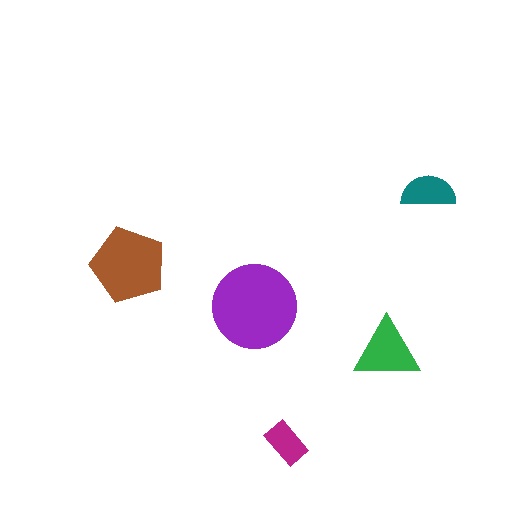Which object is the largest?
The purple circle.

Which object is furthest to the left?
The brown pentagon is leftmost.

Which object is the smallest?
The magenta rectangle.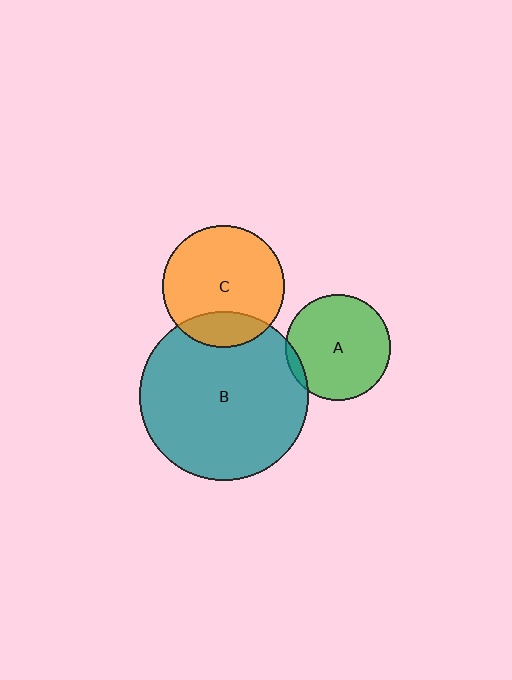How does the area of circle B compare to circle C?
Approximately 1.9 times.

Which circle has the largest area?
Circle B (teal).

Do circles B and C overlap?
Yes.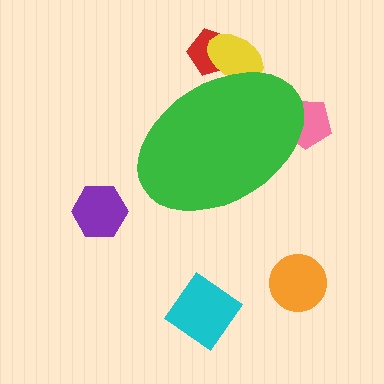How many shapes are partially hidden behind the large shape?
3 shapes are partially hidden.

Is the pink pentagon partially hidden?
Yes, the pink pentagon is partially hidden behind the green ellipse.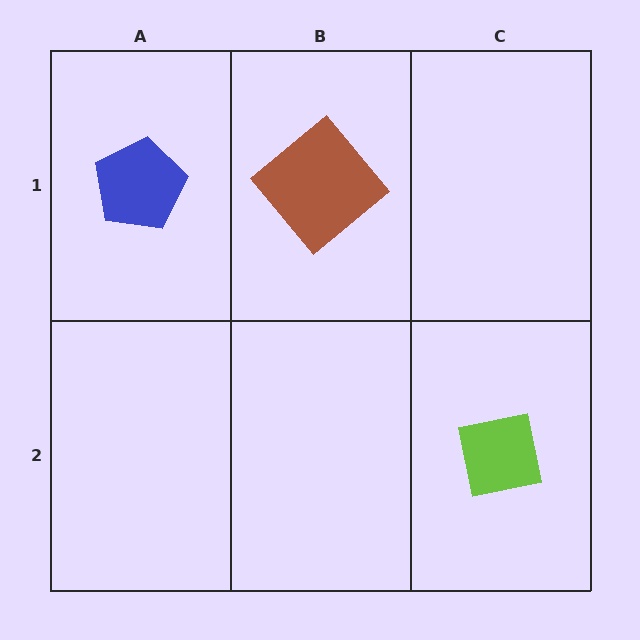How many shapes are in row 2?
1 shape.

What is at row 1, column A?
A blue pentagon.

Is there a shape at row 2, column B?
No, that cell is empty.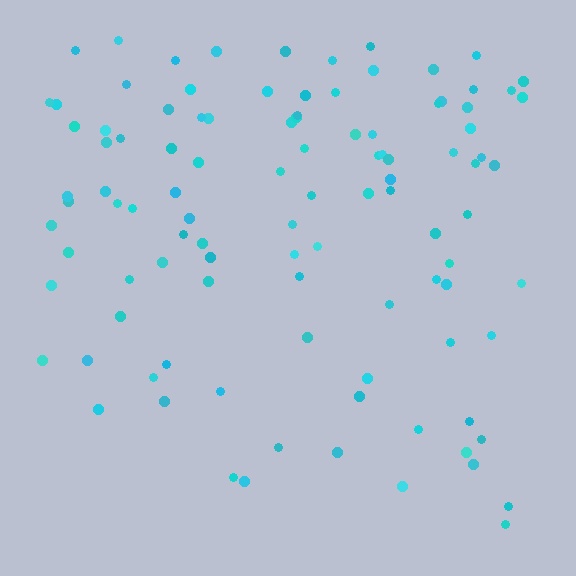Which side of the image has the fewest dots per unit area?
The bottom.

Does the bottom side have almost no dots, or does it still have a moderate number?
Still a moderate number, just noticeably fewer than the top.